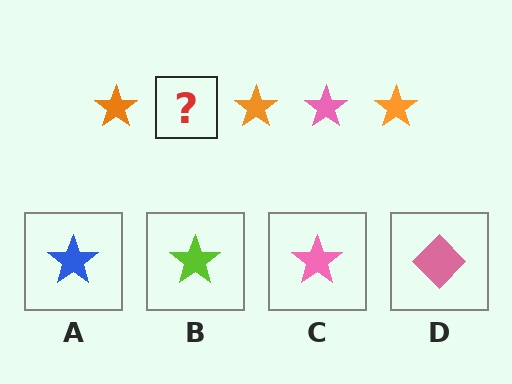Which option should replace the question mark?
Option C.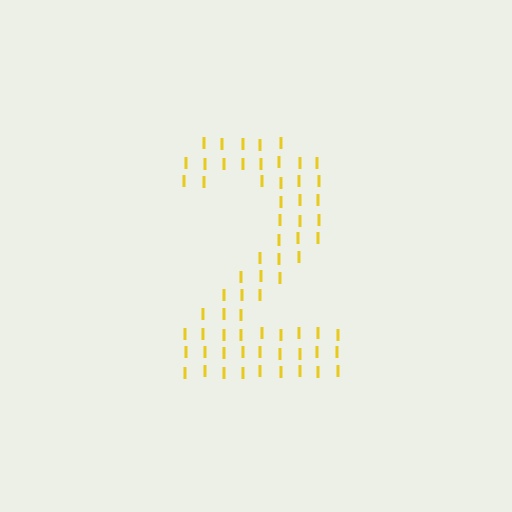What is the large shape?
The large shape is the digit 2.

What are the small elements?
The small elements are letter I's.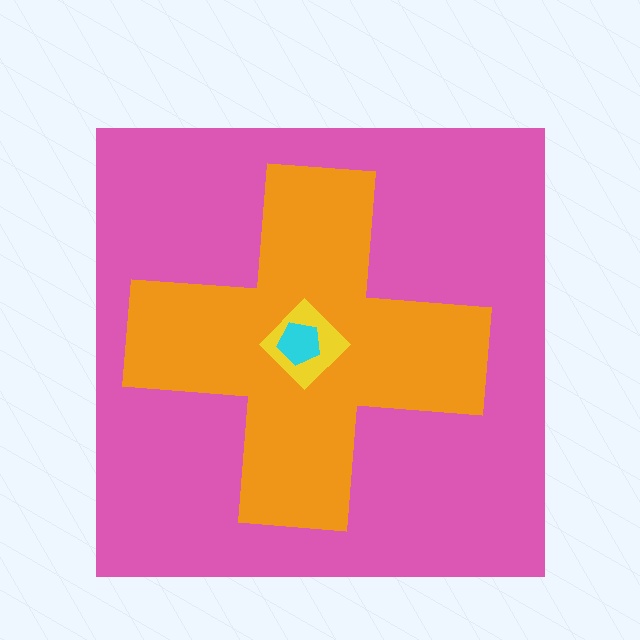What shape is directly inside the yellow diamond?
The cyan pentagon.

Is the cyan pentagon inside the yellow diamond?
Yes.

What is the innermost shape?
The cyan pentagon.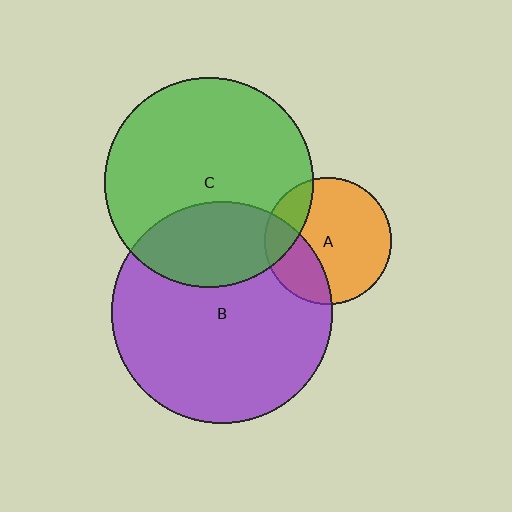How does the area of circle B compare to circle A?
Approximately 3.0 times.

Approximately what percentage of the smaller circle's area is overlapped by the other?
Approximately 30%.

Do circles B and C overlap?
Yes.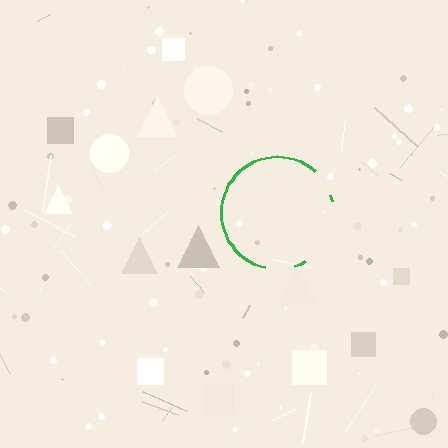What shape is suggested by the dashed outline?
The dashed outline suggests a circle.